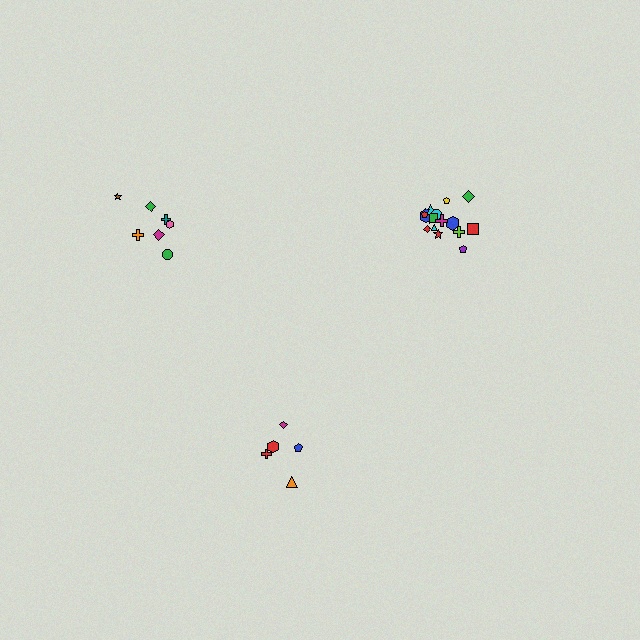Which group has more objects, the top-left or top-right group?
The top-right group.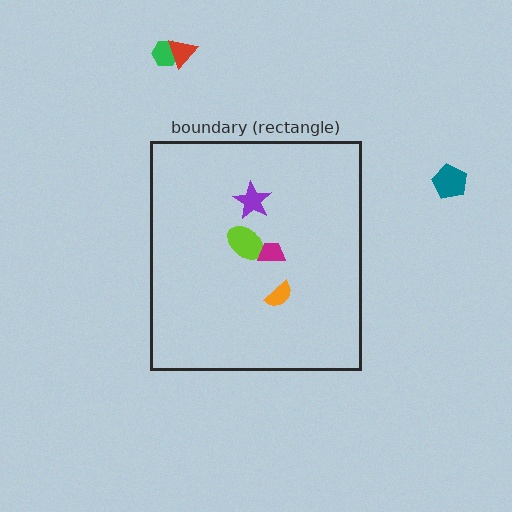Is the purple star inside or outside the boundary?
Inside.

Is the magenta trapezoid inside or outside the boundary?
Inside.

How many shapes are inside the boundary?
4 inside, 3 outside.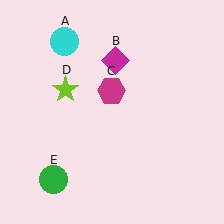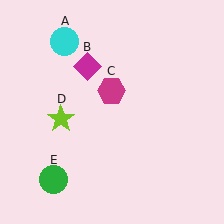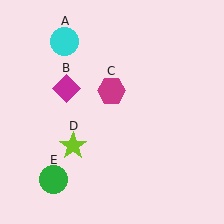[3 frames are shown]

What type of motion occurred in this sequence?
The magenta diamond (object B), lime star (object D) rotated counterclockwise around the center of the scene.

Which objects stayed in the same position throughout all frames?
Cyan circle (object A) and magenta hexagon (object C) and green circle (object E) remained stationary.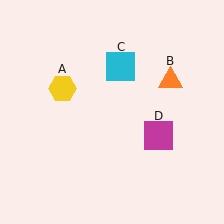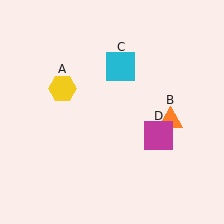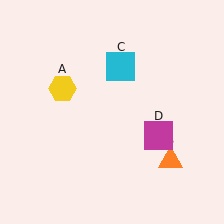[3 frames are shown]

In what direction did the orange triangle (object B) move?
The orange triangle (object B) moved down.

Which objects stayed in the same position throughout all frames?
Yellow hexagon (object A) and cyan square (object C) and magenta square (object D) remained stationary.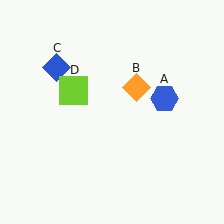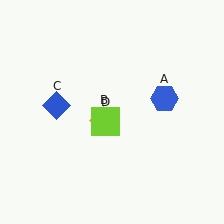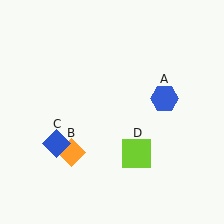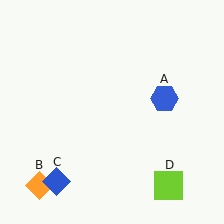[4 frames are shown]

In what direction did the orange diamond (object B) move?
The orange diamond (object B) moved down and to the left.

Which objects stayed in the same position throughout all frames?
Blue hexagon (object A) remained stationary.